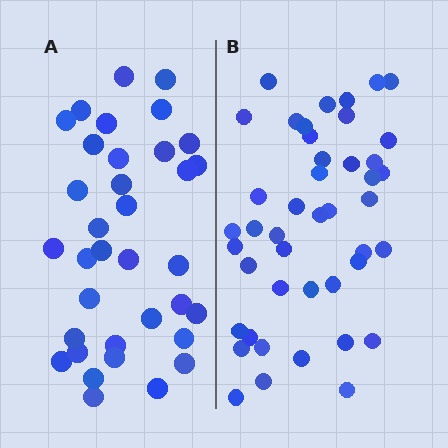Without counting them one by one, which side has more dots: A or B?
Region B (the right region) has more dots.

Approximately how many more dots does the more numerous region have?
Region B has roughly 8 or so more dots than region A.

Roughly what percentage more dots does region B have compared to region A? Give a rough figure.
About 25% more.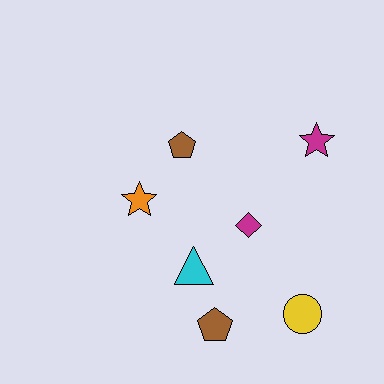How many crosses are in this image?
There are no crosses.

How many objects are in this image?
There are 7 objects.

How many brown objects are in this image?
There are 2 brown objects.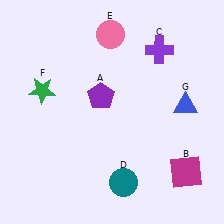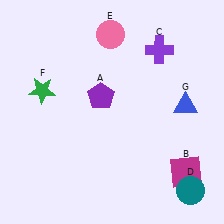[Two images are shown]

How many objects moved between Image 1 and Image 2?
1 object moved between the two images.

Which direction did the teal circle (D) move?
The teal circle (D) moved right.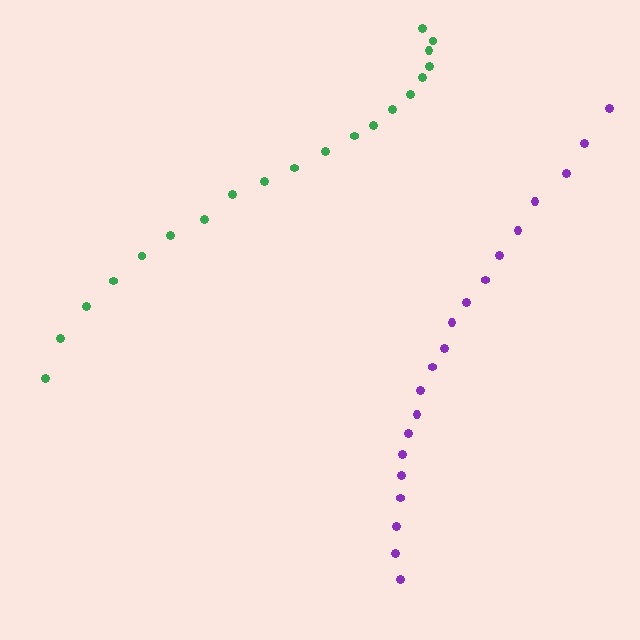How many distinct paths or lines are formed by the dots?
There are 2 distinct paths.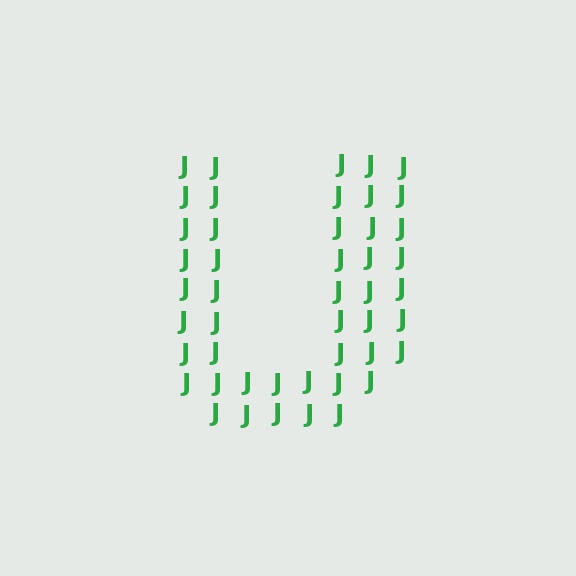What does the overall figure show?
The overall figure shows the letter U.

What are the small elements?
The small elements are letter J's.